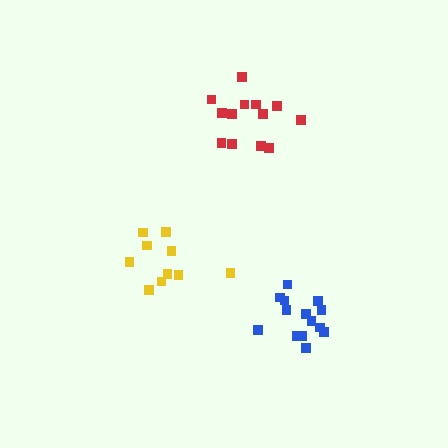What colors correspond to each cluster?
The clusters are colored: red, yellow, blue.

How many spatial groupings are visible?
There are 3 spatial groupings.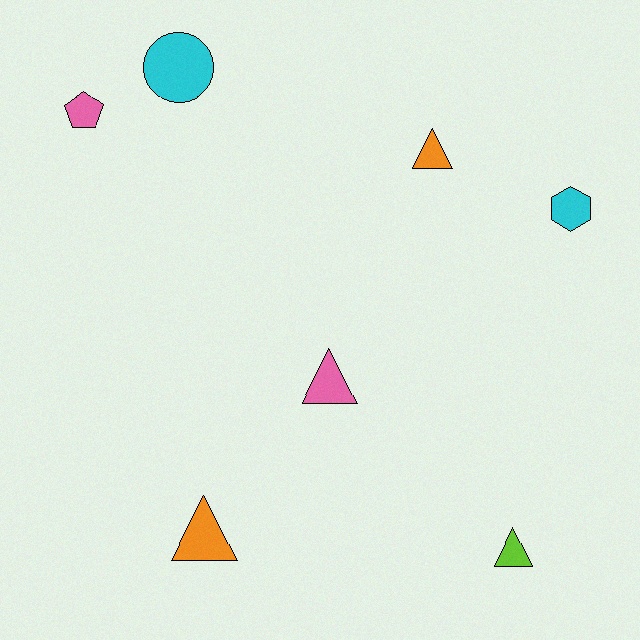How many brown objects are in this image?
There are no brown objects.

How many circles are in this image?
There is 1 circle.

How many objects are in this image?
There are 7 objects.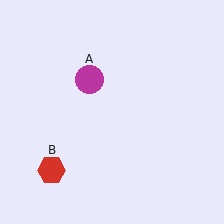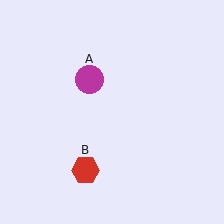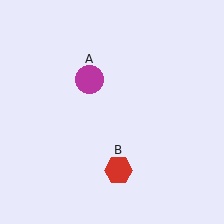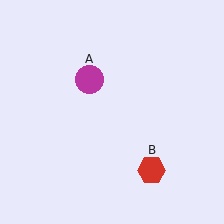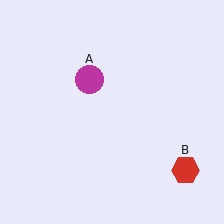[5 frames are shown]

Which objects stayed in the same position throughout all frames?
Magenta circle (object A) remained stationary.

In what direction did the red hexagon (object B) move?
The red hexagon (object B) moved right.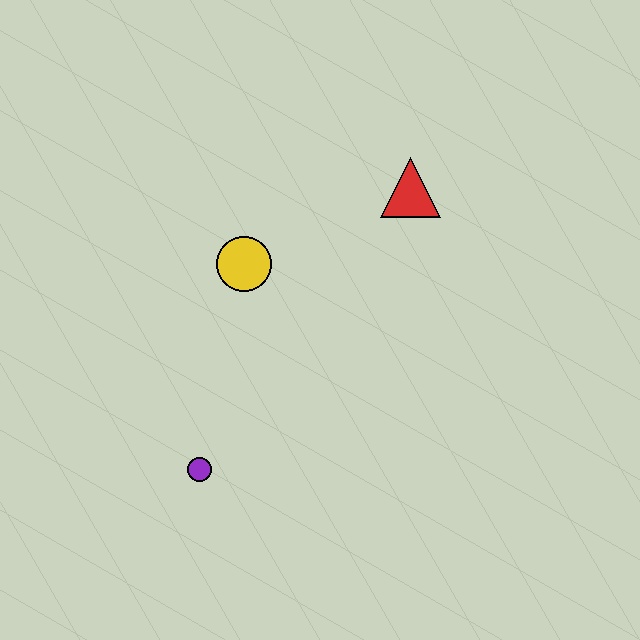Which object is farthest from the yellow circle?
The purple circle is farthest from the yellow circle.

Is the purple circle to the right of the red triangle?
No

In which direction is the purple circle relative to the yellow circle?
The purple circle is below the yellow circle.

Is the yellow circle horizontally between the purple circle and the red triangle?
Yes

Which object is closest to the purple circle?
The yellow circle is closest to the purple circle.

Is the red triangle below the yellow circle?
No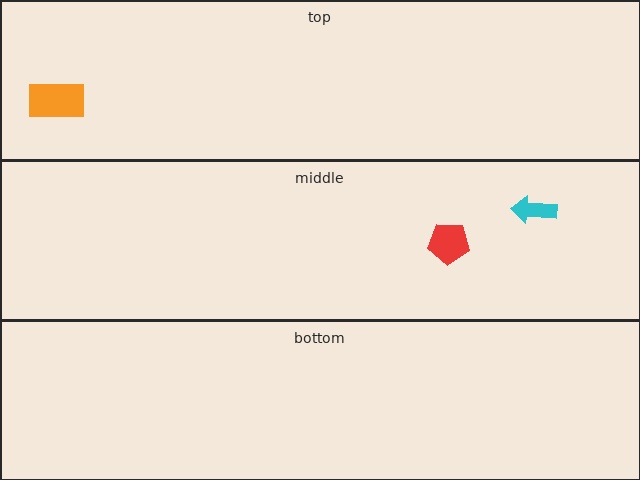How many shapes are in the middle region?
2.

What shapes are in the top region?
The orange rectangle.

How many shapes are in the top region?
1.